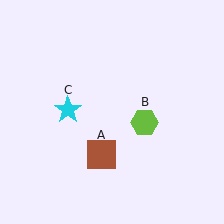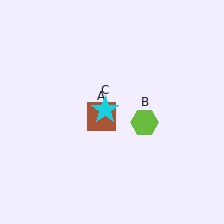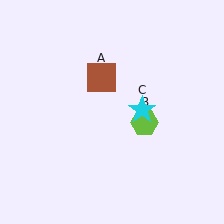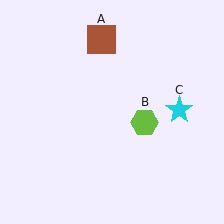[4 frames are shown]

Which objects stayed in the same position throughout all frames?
Lime hexagon (object B) remained stationary.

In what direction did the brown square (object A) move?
The brown square (object A) moved up.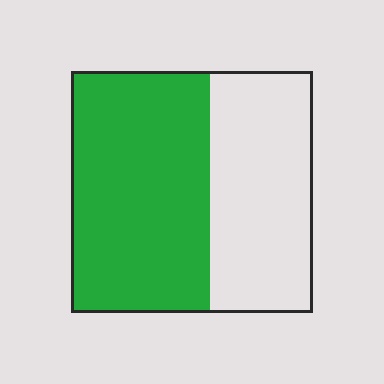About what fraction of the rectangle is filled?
About three fifths (3/5).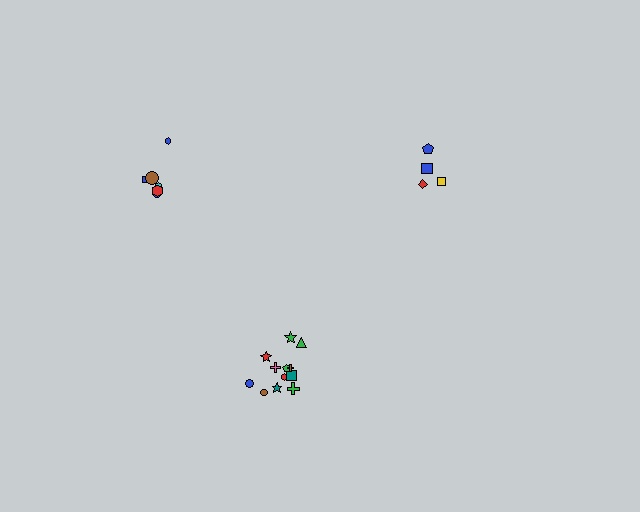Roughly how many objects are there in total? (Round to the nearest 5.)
Roughly 20 objects in total.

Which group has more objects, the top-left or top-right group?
The top-left group.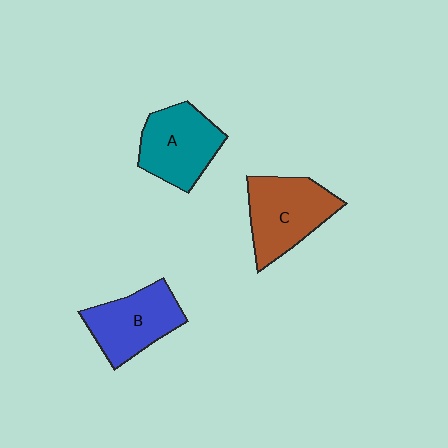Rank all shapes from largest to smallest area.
From largest to smallest: C (brown), A (teal), B (blue).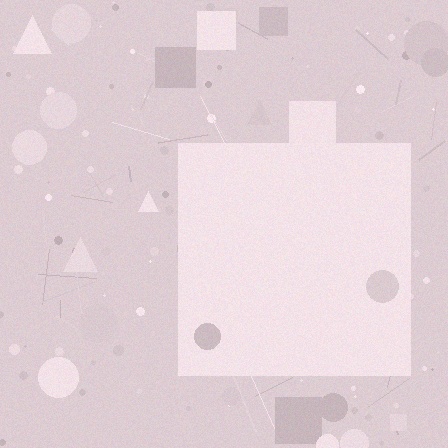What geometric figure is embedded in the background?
A square is embedded in the background.